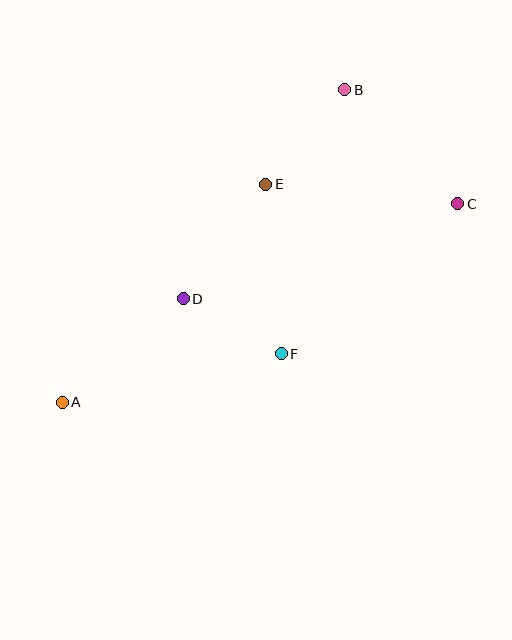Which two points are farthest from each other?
Points A and C are farthest from each other.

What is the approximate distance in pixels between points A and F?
The distance between A and F is approximately 224 pixels.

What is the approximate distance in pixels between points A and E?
The distance between A and E is approximately 298 pixels.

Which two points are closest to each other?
Points D and F are closest to each other.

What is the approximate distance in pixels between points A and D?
The distance between A and D is approximately 159 pixels.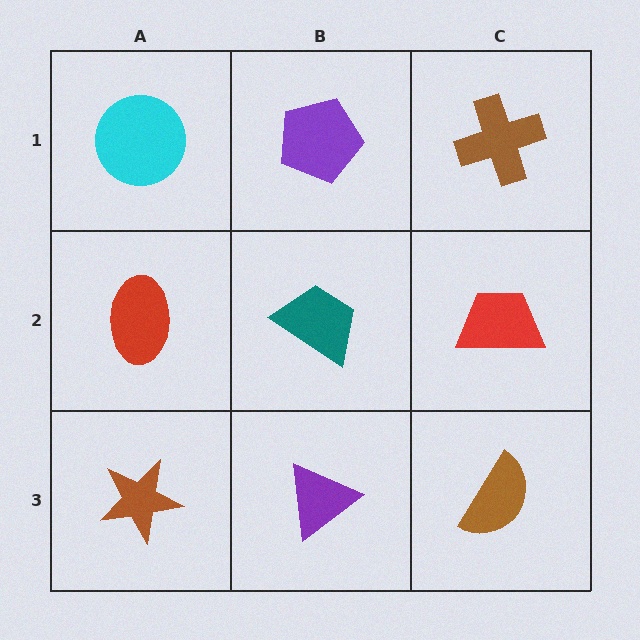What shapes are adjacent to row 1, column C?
A red trapezoid (row 2, column C), a purple pentagon (row 1, column B).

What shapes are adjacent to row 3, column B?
A teal trapezoid (row 2, column B), a brown star (row 3, column A), a brown semicircle (row 3, column C).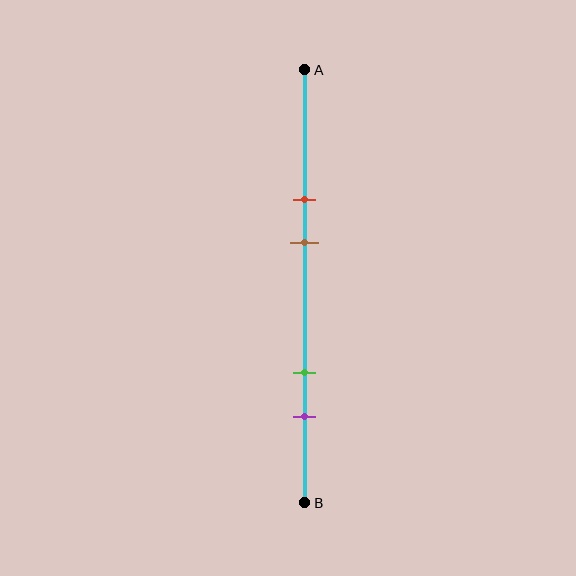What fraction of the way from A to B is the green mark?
The green mark is approximately 70% (0.7) of the way from A to B.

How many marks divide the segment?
There are 4 marks dividing the segment.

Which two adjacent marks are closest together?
The red and brown marks are the closest adjacent pair.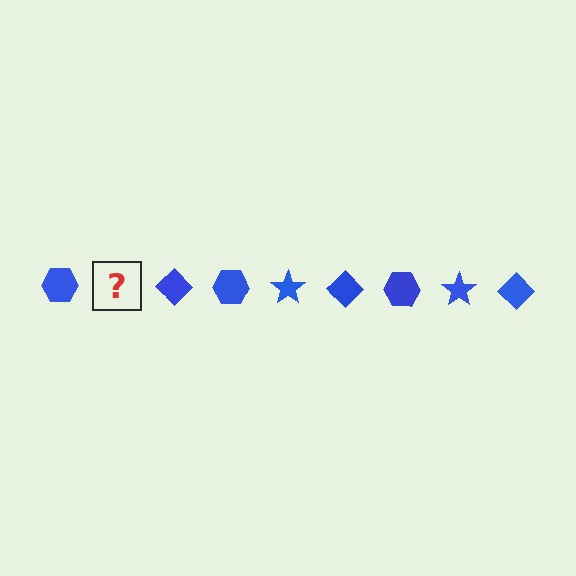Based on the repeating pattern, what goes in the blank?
The blank should be a blue star.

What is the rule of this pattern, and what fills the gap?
The rule is that the pattern cycles through hexagon, star, diamond shapes in blue. The gap should be filled with a blue star.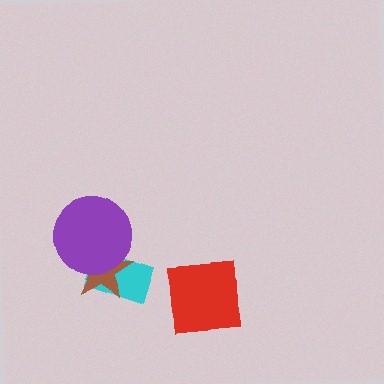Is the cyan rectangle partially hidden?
Yes, it is partially covered by another shape.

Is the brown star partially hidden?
Yes, it is partially covered by another shape.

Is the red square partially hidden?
No, no other shape covers it.